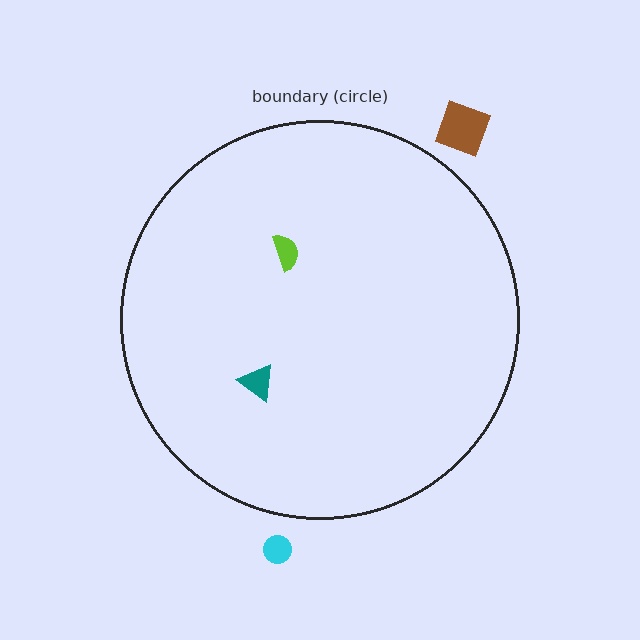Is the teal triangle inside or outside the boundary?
Inside.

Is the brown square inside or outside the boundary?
Outside.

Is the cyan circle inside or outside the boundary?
Outside.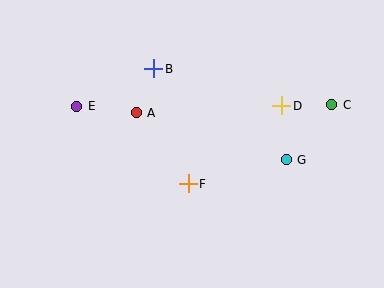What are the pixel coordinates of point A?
Point A is at (136, 113).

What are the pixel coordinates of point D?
Point D is at (282, 106).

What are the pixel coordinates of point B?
Point B is at (154, 69).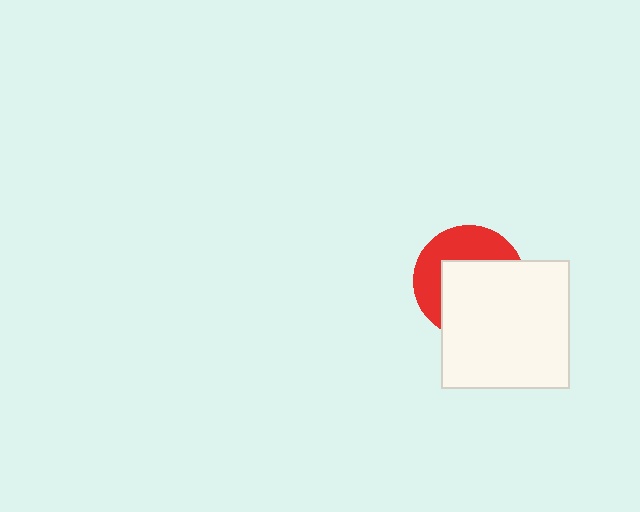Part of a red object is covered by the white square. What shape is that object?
It is a circle.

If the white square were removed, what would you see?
You would see the complete red circle.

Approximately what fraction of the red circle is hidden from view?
Roughly 58% of the red circle is hidden behind the white square.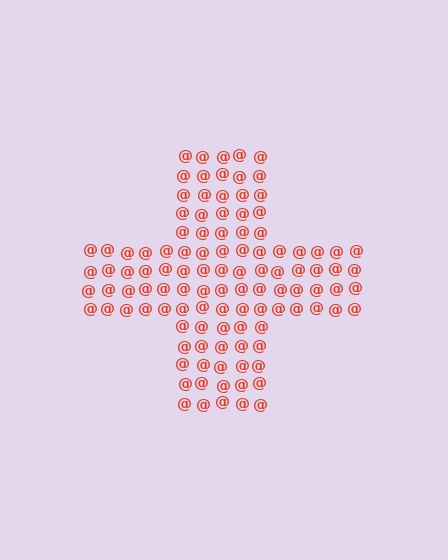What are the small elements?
The small elements are at signs.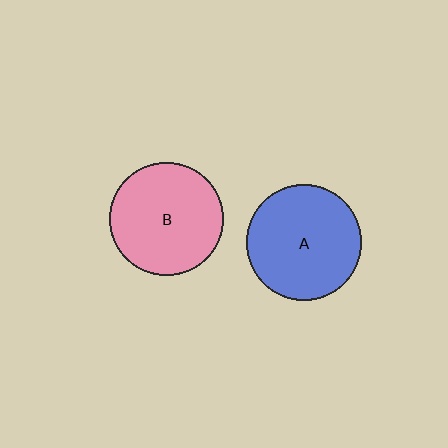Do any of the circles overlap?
No, none of the circles overlap.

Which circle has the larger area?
Circle A (blue).